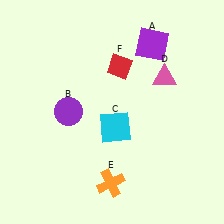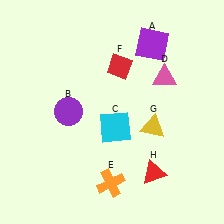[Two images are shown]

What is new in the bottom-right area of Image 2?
A red triangle (H) was added in the bottom-right area of Image 2.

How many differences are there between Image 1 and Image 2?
There are 2 differences between the two images.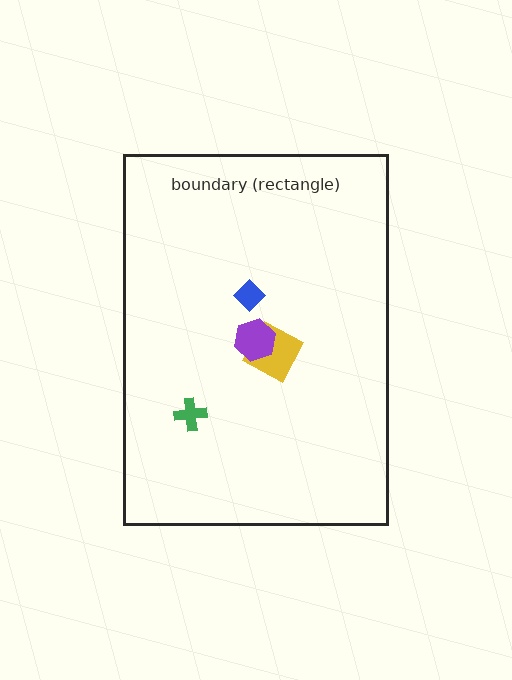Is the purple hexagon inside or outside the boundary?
Inside.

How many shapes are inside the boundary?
4 inside, 0 outside.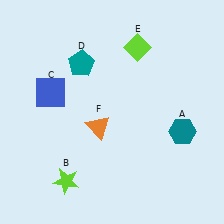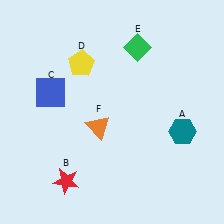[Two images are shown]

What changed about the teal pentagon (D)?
In Image 1, D is teal. In Image 2, it changed to yellow.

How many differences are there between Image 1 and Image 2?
There are 3 differences between the two images.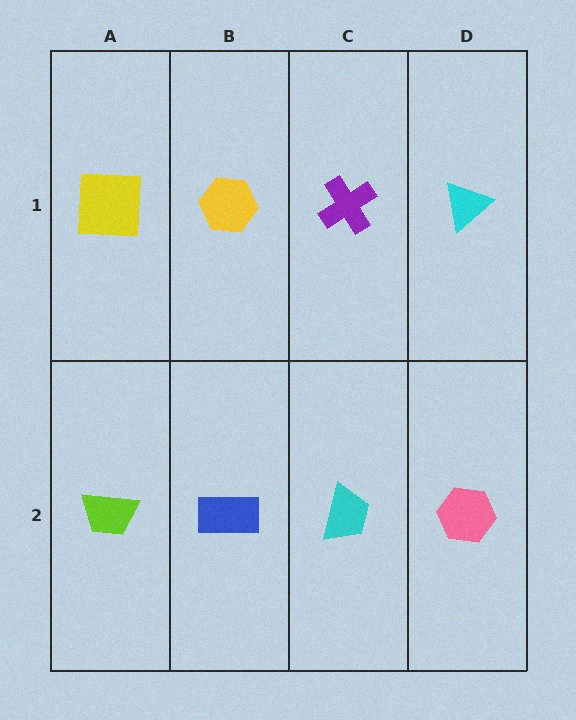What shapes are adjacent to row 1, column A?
A lime trapezoid (row 2, column A), a yellow hexagon (row 1, column B).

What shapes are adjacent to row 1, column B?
A blue rectangle (row 2, column B), a yellow square (row 1, column A), a purple cross (row 1, column C).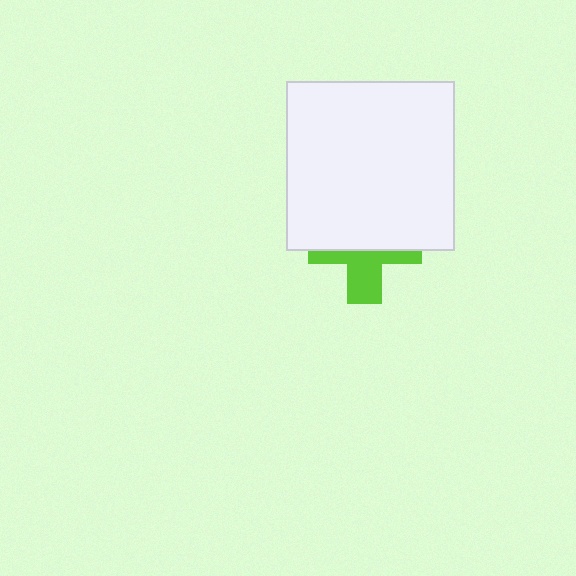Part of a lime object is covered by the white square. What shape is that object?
It is a cross.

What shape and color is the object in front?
The object in front is a white square.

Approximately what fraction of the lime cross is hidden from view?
Roughly 59% of the lime cross is hidden behind the white square.